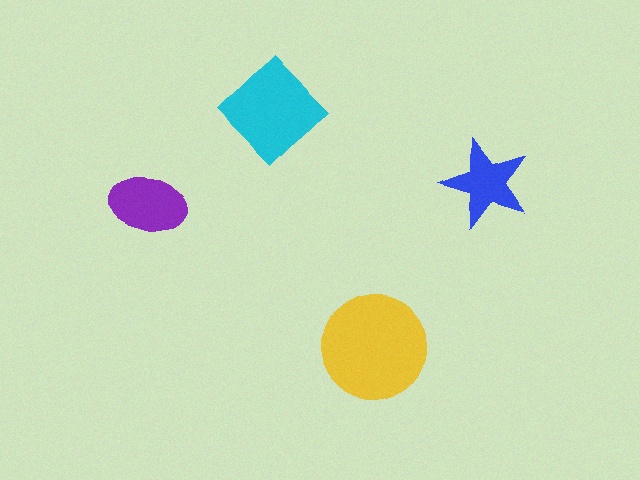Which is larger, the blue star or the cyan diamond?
The cyan diamond.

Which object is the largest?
The yellow circle.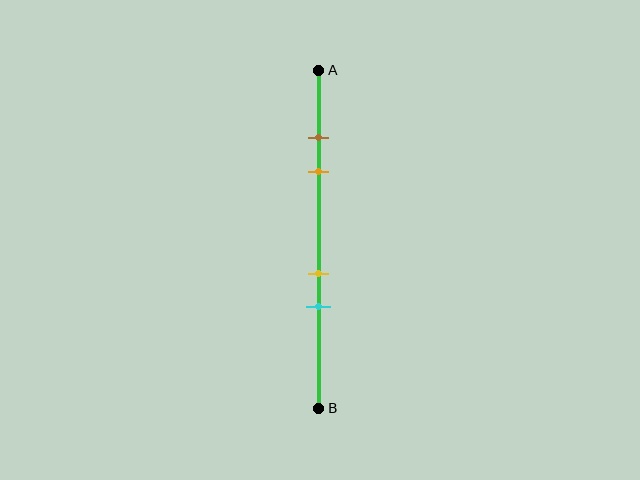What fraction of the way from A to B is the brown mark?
The brown mark is approximately 20% (0.2) of the way from A to B.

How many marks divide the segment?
There are 4 marks dividing the segment.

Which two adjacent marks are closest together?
The brown and orange marks are the closest adjacent pair.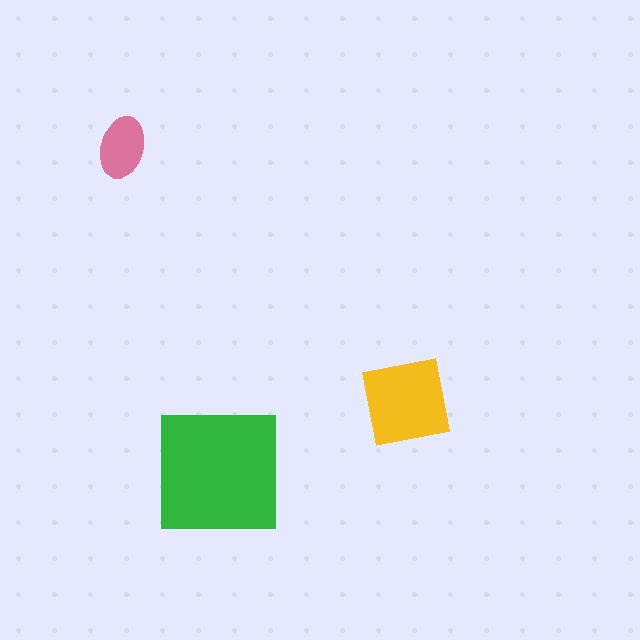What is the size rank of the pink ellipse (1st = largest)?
3rd.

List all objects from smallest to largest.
The pink ellipse, the yellow square, the green square.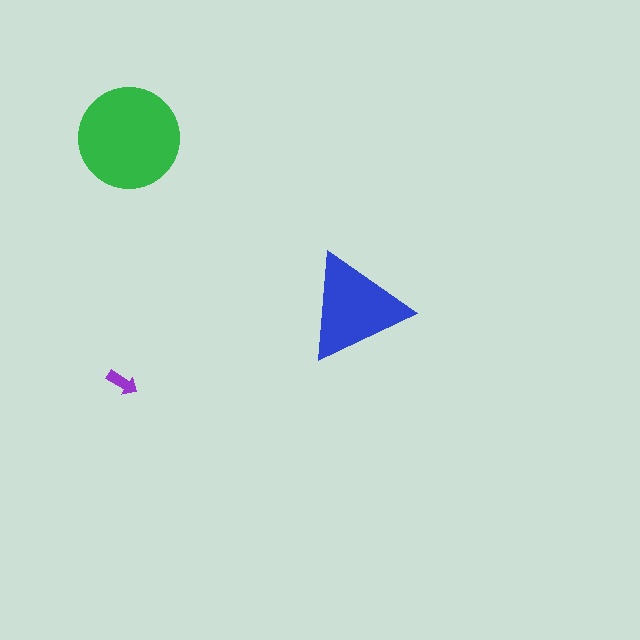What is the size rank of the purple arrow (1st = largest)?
3rd.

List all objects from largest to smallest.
The green circle, the blue triangle, the purple arrow.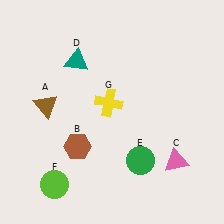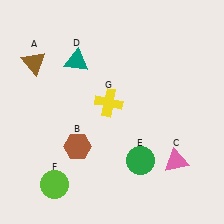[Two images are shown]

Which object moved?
The brown triangle (A) moved up.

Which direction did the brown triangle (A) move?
The brown triangle (A) moved up.